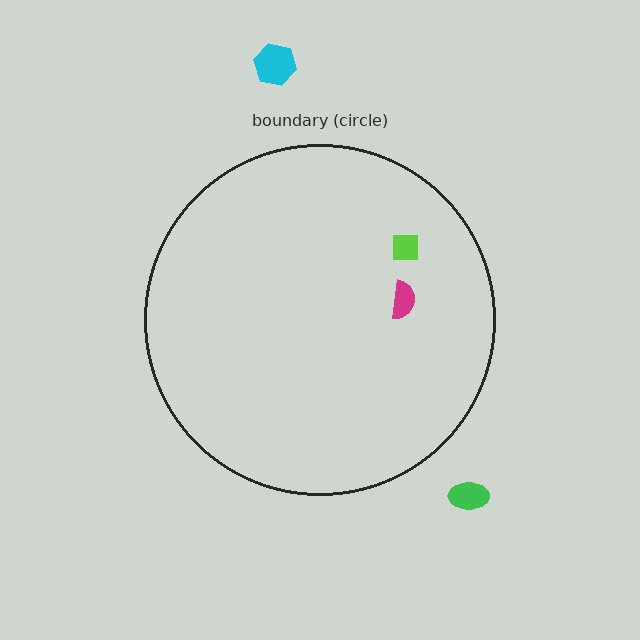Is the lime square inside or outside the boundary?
Inside.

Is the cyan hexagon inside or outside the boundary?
Outside.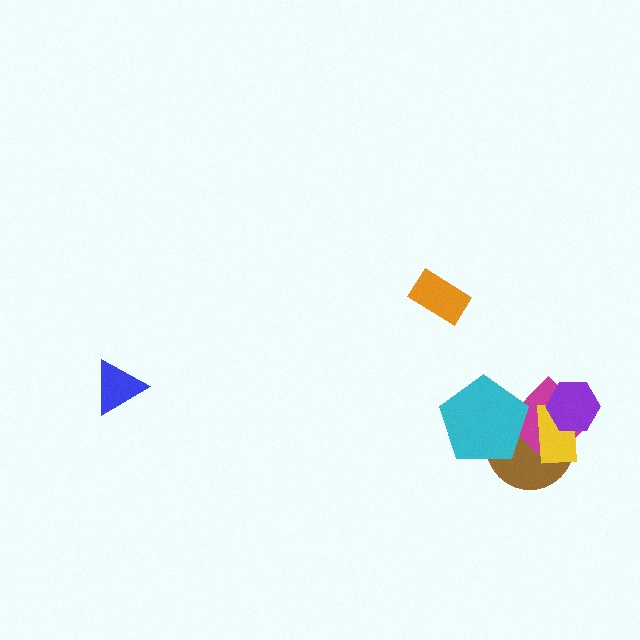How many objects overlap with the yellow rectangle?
3 objects overlap with the yellow rectangle.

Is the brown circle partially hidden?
Yes, it is partially covered by another shape.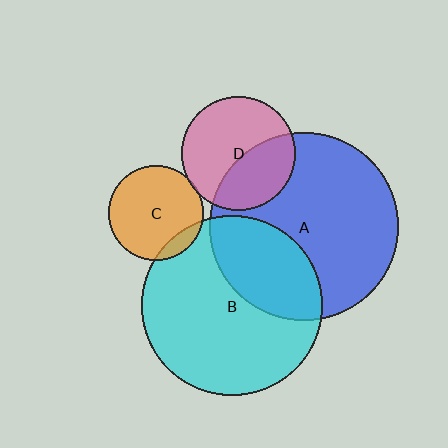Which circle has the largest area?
Circle A (blue).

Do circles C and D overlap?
Yes.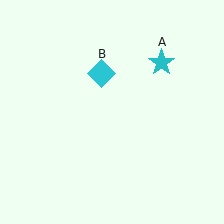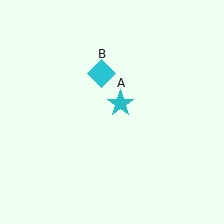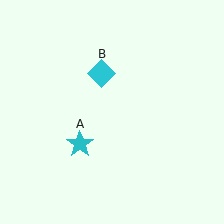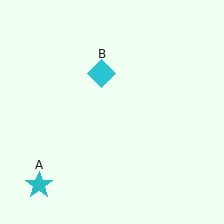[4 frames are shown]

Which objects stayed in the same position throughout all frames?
Cyan diamond (object B) remained stationary.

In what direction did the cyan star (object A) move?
The cyan star (object A) moved down and to the left.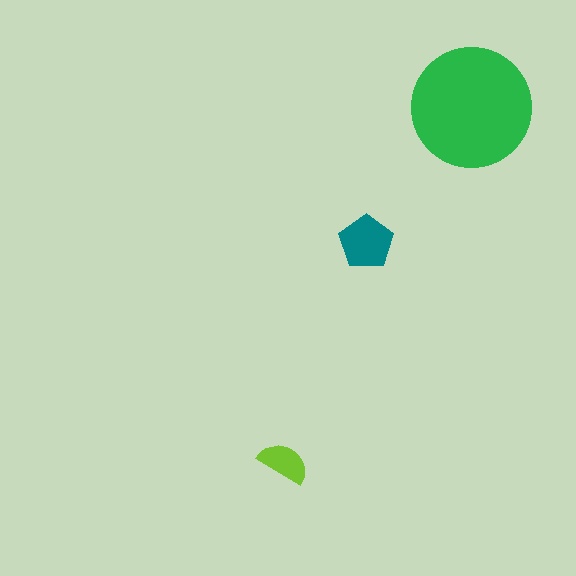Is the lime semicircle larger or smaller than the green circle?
Smaller.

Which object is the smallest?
The lime semicircle.